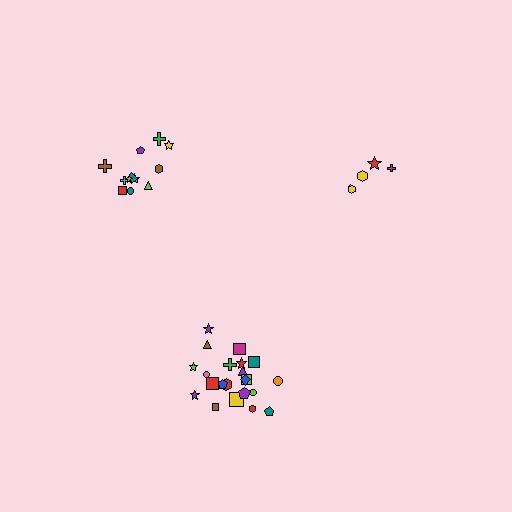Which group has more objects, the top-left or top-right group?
The top-left group.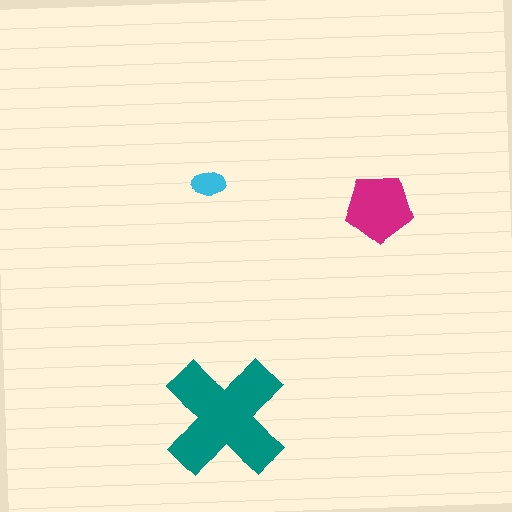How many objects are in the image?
There are 3 objects in the image.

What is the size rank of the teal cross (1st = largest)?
1st.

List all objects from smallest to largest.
The cyan ellipse, the magenta pentagon, the teal cross.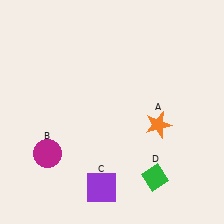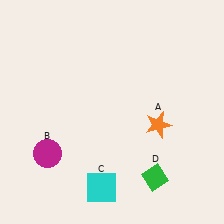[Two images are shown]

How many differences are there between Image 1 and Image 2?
There is 1 difference between the two images.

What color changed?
The square (C) changed from purple in Image 1 to cyan in Image 2.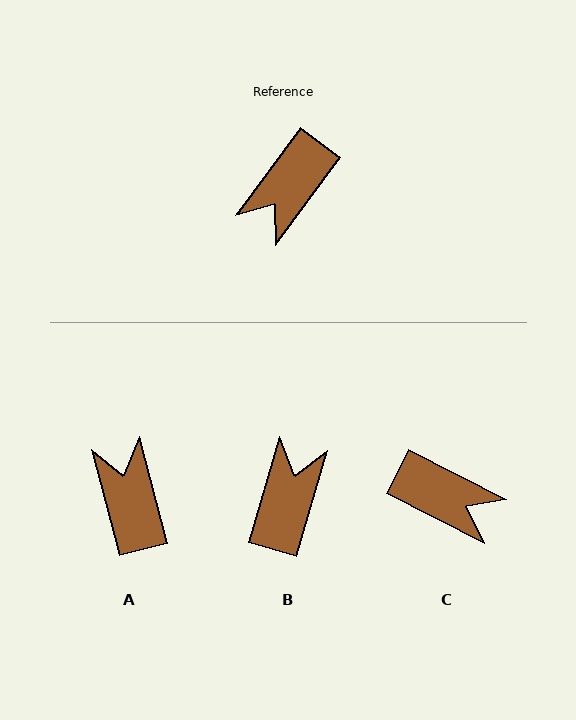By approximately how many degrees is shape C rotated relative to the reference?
Approximately 100 degrees counter-clockwise.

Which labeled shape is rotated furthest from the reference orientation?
B, about 159 degrees away.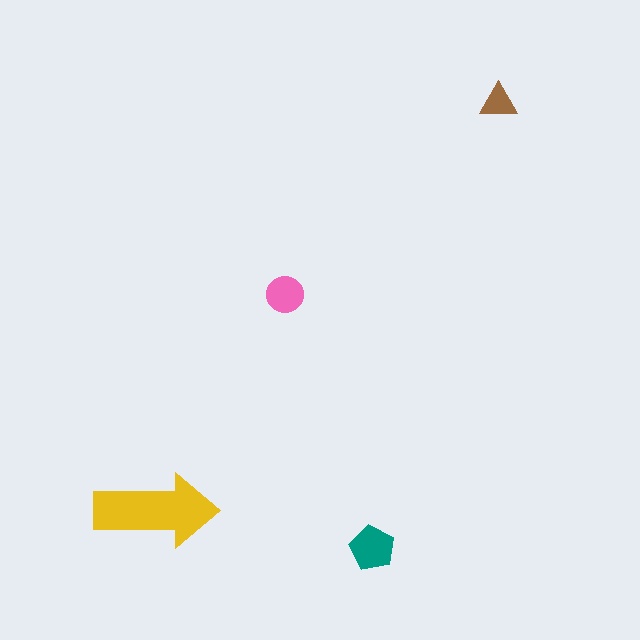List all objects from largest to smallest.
The yellow arrow, the teal pentagon, the pink circle, the brown triangle.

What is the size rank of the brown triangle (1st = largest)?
4th.